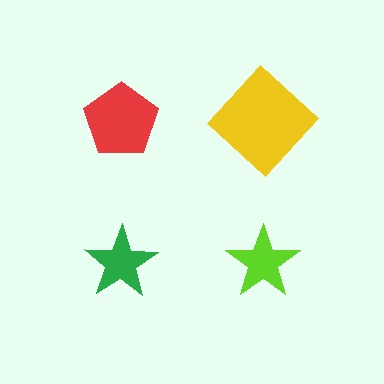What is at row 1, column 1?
A red pentagon.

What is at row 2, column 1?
A green star.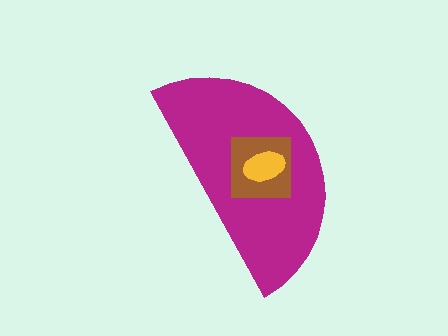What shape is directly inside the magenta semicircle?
The brown square.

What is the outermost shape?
The magenta semicircle.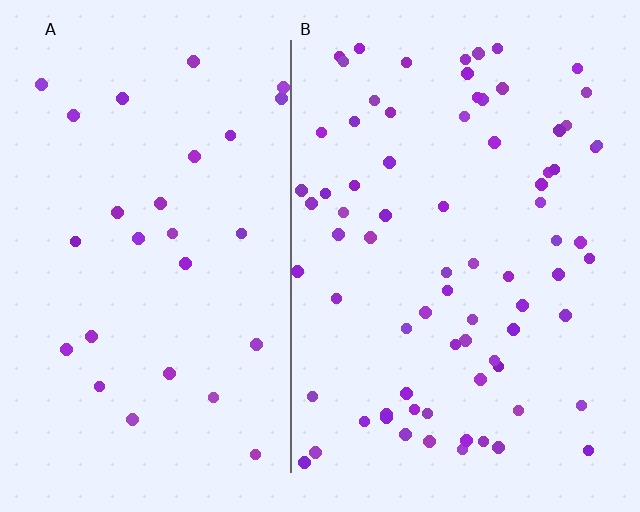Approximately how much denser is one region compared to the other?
Approximately 2.7× — region B over region A.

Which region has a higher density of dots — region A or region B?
B (the right).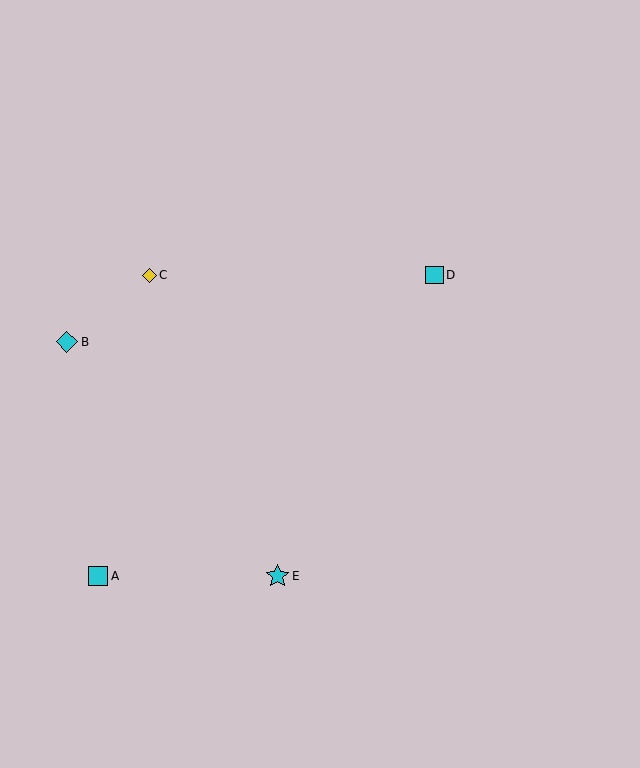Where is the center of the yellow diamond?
The center of the yellow diamond is at (149, 275).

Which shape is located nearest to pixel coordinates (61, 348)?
The cyan diamond (labeled B) at (67, 342) is nearest to that location.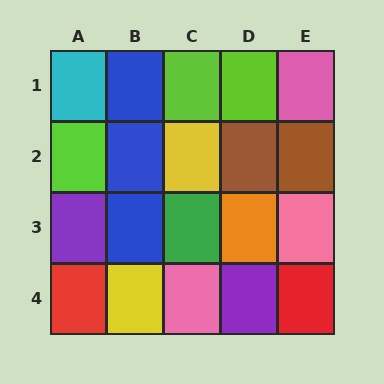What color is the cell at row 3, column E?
Pink.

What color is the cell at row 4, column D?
Purple.